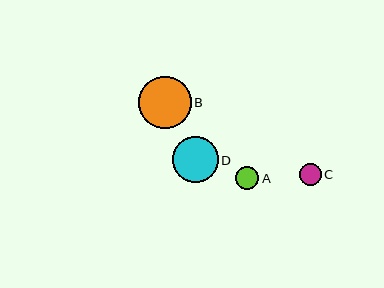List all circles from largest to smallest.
From largest to smallest: B, D, A, C.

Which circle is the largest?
Circle B is the largest with a size of approximately 52 pixels.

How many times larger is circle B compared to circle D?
Circle B is approximately 1.1 times the size of circle D.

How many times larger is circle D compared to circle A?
Circle D is approximately 2.0 times the size of circle A.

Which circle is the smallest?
Circle C is the smallest with a size of approximately 22 pixels.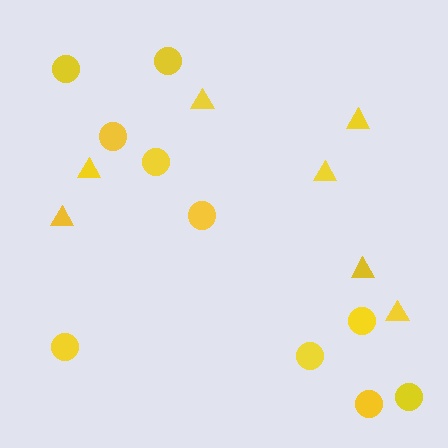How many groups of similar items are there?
There are 2 groups: one group of triangles (7) and one group of circles (10).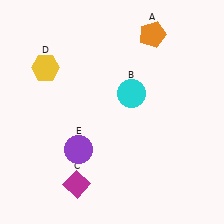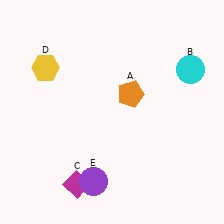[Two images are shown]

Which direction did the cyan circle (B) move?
The cyan circle (B) moved right.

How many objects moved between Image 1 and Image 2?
3 objects moved between the two images.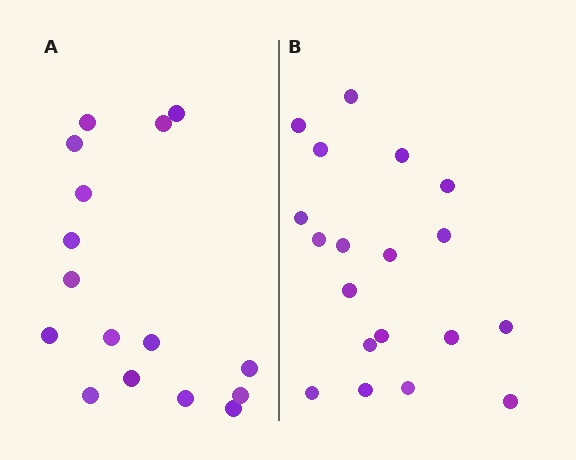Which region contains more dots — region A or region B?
Region B (the right region) has more dots.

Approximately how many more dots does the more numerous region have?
Region B has just a few more — roughly 2 or 3 more dots than region A.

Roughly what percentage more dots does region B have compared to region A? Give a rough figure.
About 20% more.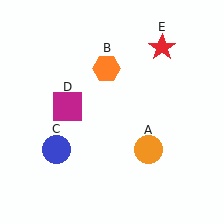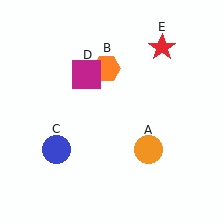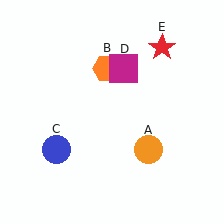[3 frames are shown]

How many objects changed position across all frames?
1 object changed position: magenta square (object D).